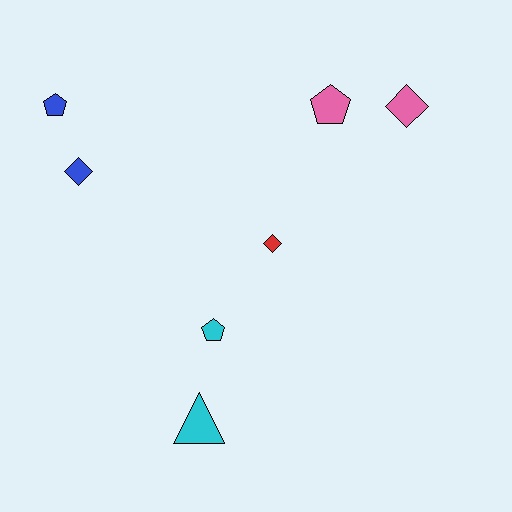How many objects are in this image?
There are 7 objects.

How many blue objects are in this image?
There are 2 blue objects.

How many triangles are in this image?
There is 1 triangle.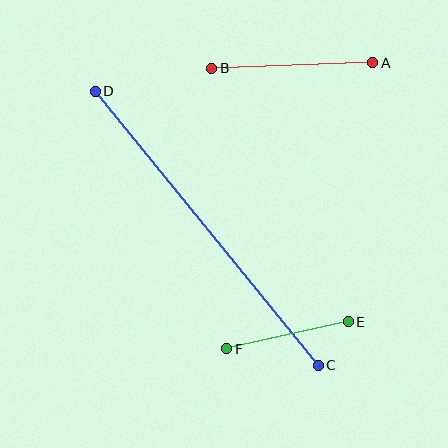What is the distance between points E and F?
The distance is approximately 125 pixels.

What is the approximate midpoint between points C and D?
The midpoint is at approximately (207, 228) pixels.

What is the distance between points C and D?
The distance is approximately 353 pixels.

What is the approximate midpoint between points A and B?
The midpoint is at approximately (292, 66) pixels.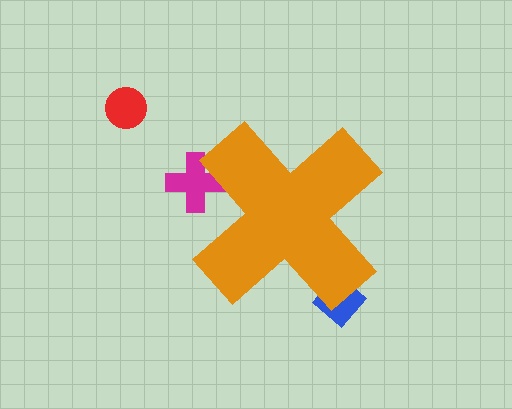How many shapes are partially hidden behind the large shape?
2 shapes are partially hidden.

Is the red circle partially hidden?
No, the red circle is fully visible.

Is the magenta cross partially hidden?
Yes, the magenta cross is partially hidden behind the orange cross.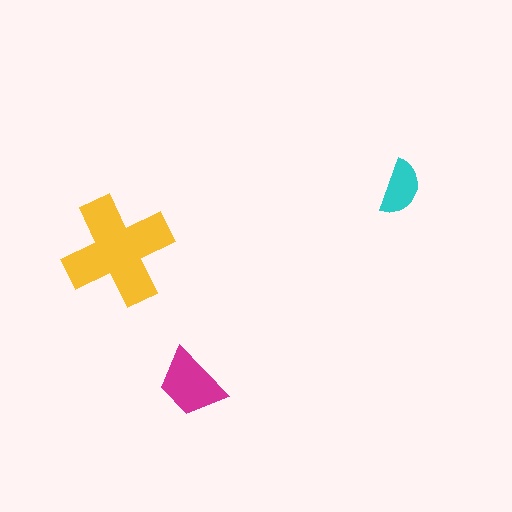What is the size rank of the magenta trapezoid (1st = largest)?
2nd.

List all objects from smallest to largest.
The cyan semicircle, the magenta trapezoid, the yellow cross.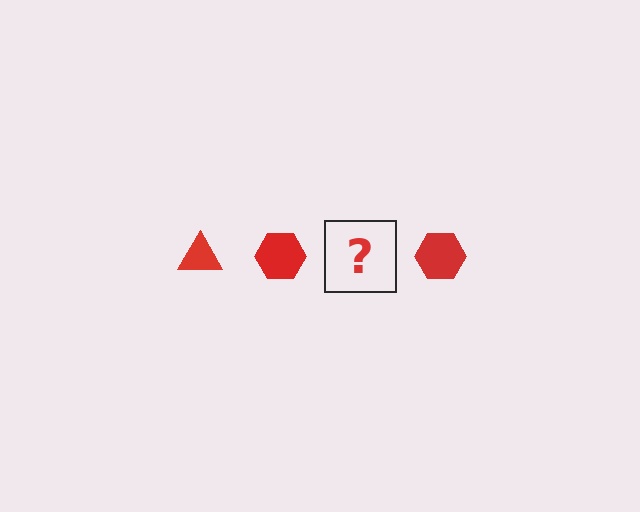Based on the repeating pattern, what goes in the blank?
The blank should be a red triangle.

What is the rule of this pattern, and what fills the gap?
The rule is that the pattern cycles through triangle, hexagon shapes in red. The gap should be filled with a red triangle.